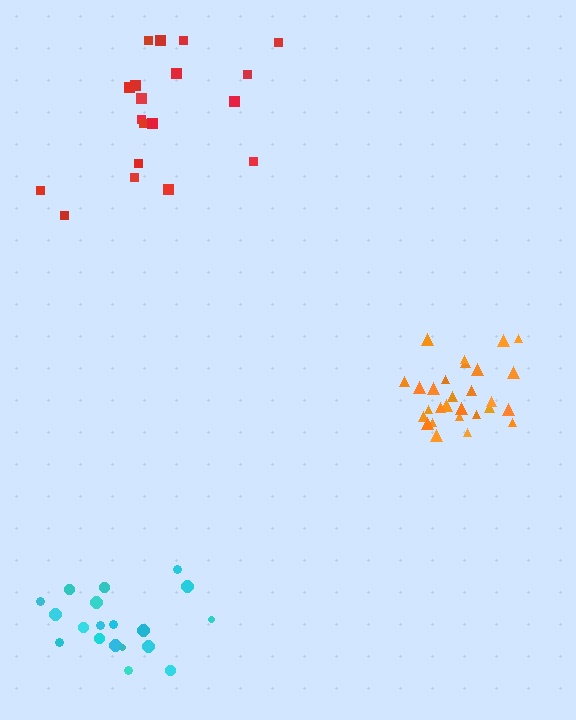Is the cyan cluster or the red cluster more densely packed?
Cyan.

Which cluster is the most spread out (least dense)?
Red.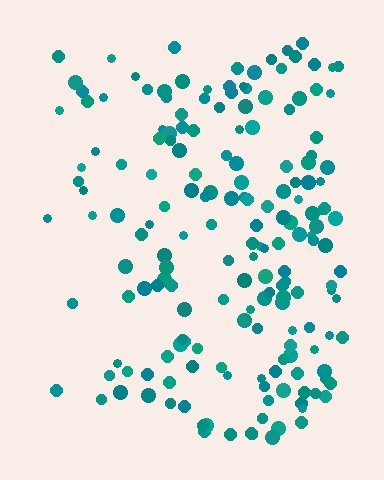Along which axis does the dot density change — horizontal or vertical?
Horizontal.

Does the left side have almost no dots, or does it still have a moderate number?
Still a moderate number, just noticeably fewer than the right.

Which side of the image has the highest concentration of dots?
The right.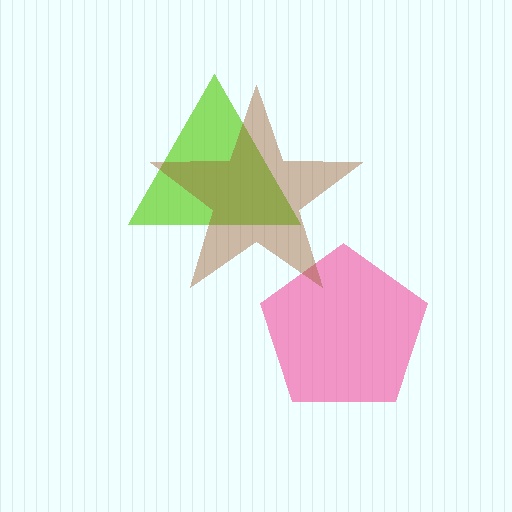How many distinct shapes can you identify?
There are 3 distinct shapes: a lime triangle, a pink pentagon, a brown star.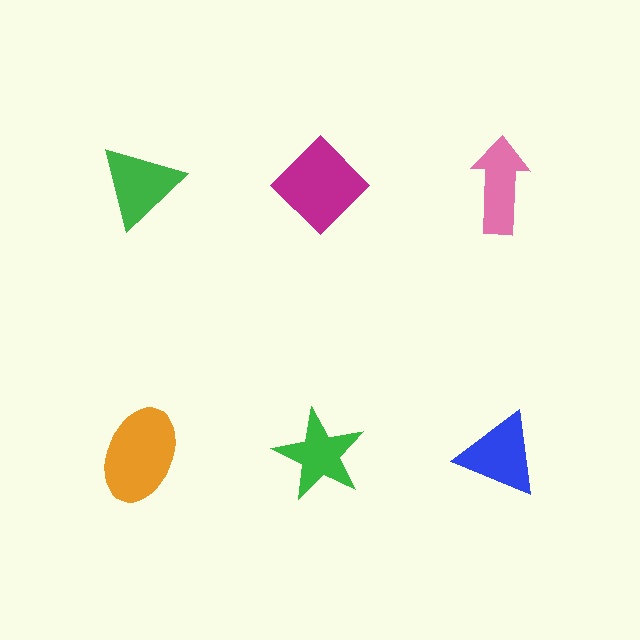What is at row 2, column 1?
An orange ellipse.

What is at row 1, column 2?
A magenta diamond.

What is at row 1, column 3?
A pink arrow.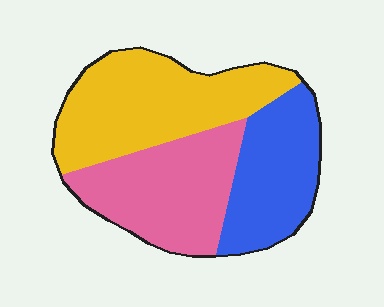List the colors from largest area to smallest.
From largest to smallest: yellow, pink, blue.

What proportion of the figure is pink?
Pink takes up about one third (1/3) of the figure.